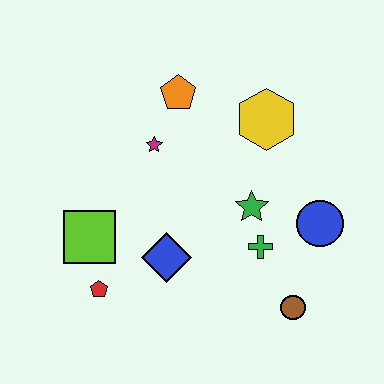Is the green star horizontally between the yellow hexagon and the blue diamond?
Yes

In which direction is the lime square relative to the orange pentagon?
The lime square is below the orange pentagon.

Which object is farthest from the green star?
The red pentagon is farthest from the green star.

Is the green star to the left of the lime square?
No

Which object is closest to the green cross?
The green star is closest to the green cross.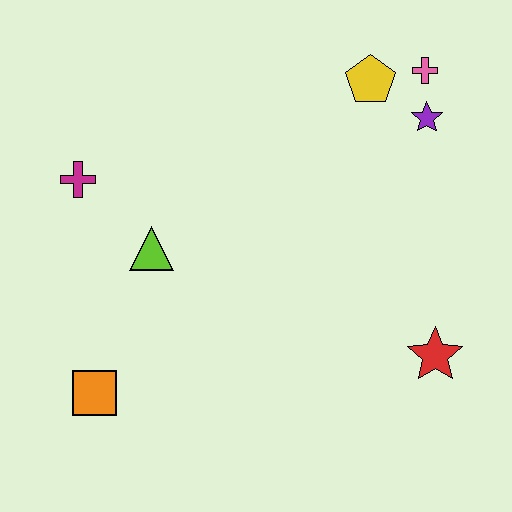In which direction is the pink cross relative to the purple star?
The pink cross is above the purple star.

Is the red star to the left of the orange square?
No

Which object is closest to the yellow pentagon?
The pink cross is closest to the yellow pentagon.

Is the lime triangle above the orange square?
Yes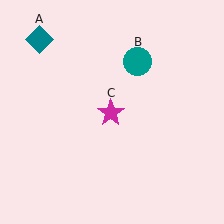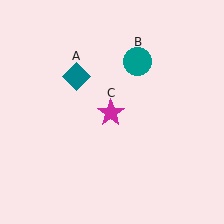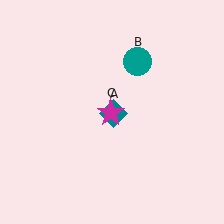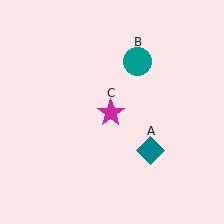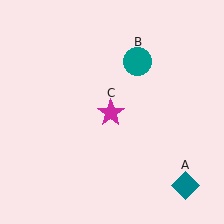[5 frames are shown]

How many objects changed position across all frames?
1 object changed position: teal diamond (object A).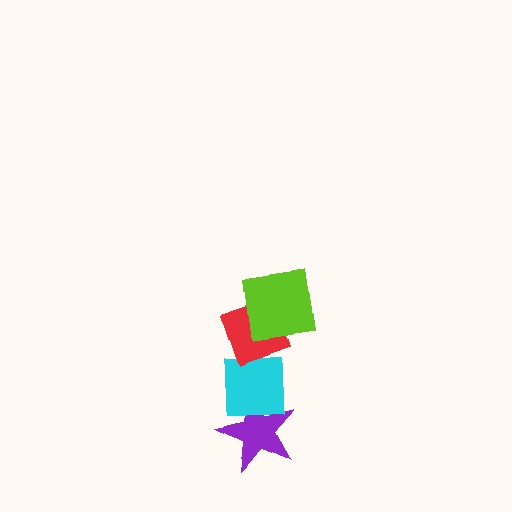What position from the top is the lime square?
The lime square is 1st from the top.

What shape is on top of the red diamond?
The lime square is on top of the red diamond.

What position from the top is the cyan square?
The cyan square is 3rd from the top.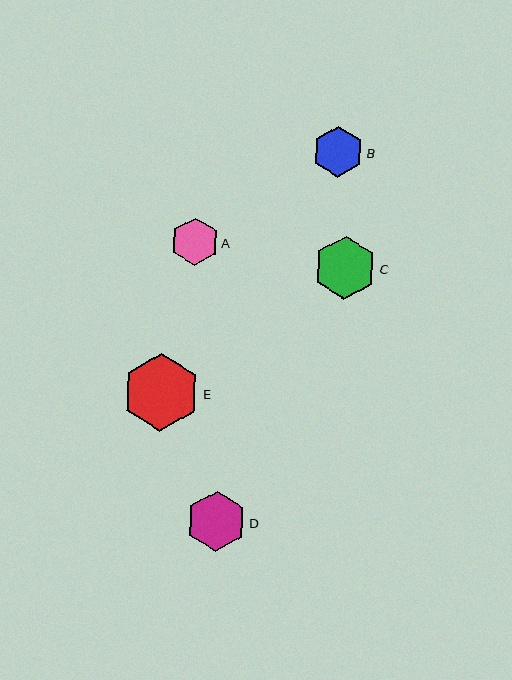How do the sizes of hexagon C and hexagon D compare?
Hexagon C and hexagon D are approximately the same size.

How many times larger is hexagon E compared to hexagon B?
Hexagon E is approximately 1.5 times the size of hexagon B.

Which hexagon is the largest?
Hexagon E is the largest with a size of approximately 78 pixels.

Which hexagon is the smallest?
Hexagon A is the smallest with a size of approximately 48 pixels.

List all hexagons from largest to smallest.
From largest to smallest: E, C, D, B, A.